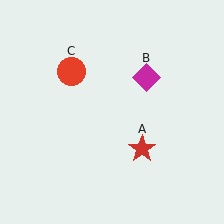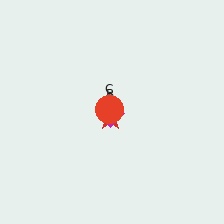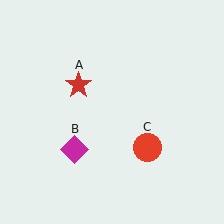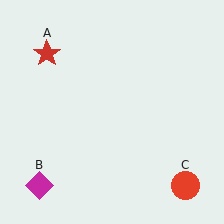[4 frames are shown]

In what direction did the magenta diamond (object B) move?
The magenta diamond (object B) moved down and to the left.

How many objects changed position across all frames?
3 objects changed position: red star (object A), magenta diamond (object B), red circle (object C).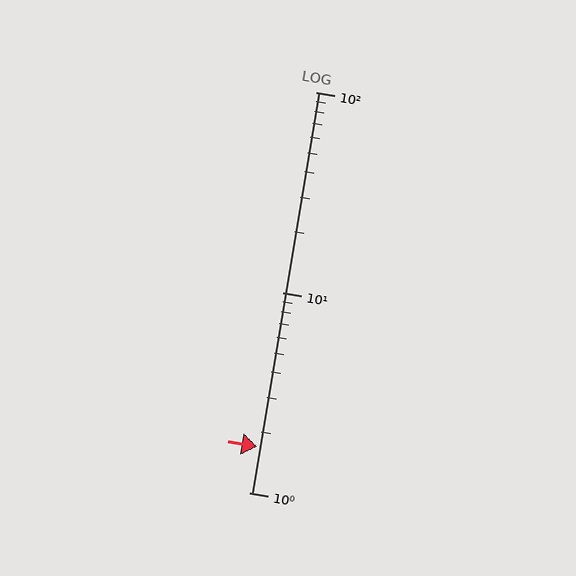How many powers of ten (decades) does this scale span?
The scale spans 2 decades, from 1 to 100.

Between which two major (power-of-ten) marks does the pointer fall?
The pointer is between 1 and 10.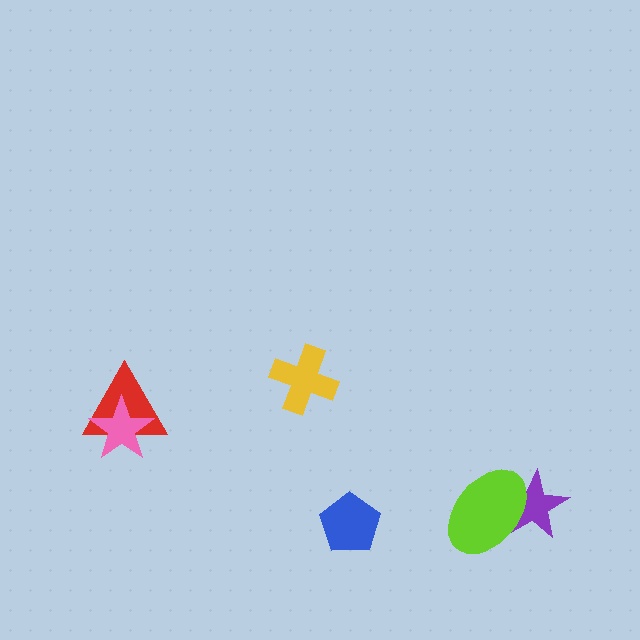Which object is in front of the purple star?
The lime ellipse is in front of the purple star.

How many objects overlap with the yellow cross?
0 objects overlap with the yellow cross.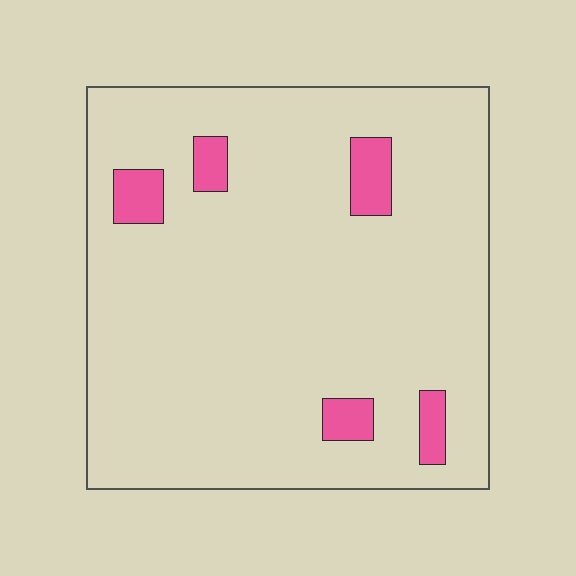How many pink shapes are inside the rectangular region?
5.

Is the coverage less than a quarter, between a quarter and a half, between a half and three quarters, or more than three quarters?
Less than a quarter.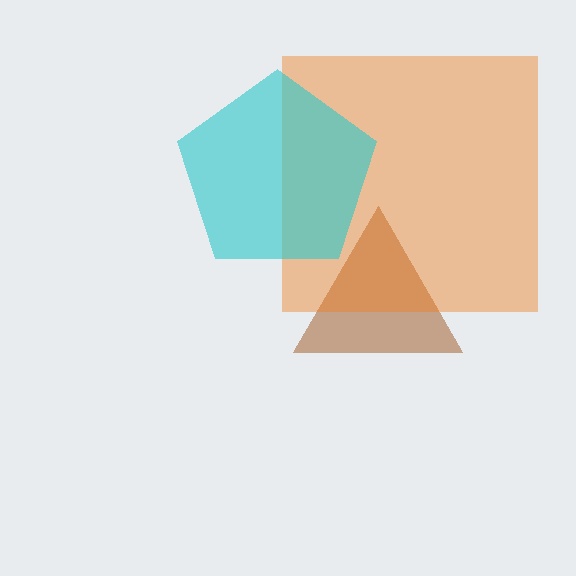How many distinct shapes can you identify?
There are 3 distinct shapes: a brown triangle, an orange square, a cyan pentagon.